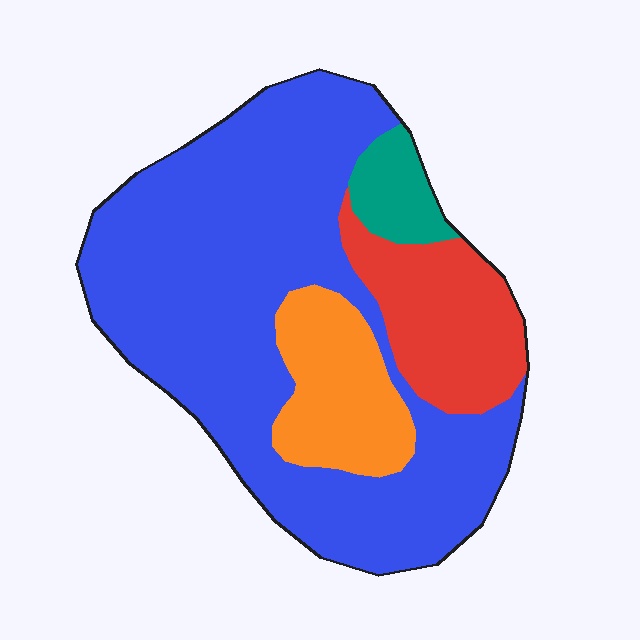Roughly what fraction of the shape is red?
Red takes up less than a quarter of the shape.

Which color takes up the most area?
Blue, at roughly 65%.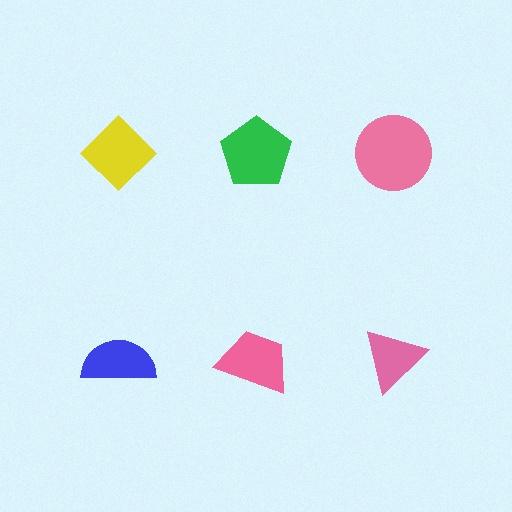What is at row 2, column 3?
A pink triangle.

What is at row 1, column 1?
A yellow diamond.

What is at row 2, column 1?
A blue semicircle.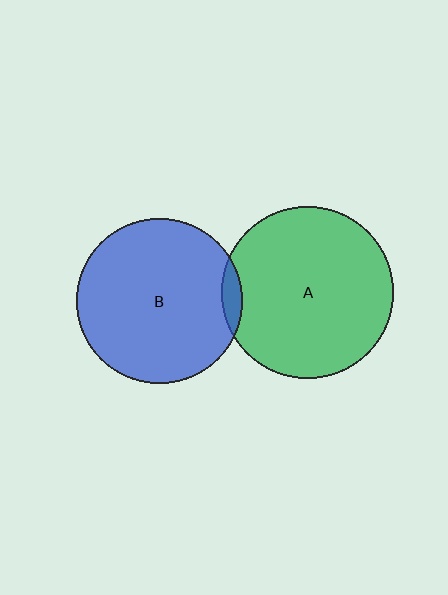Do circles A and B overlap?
Yes.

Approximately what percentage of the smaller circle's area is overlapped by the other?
Approximately 5%.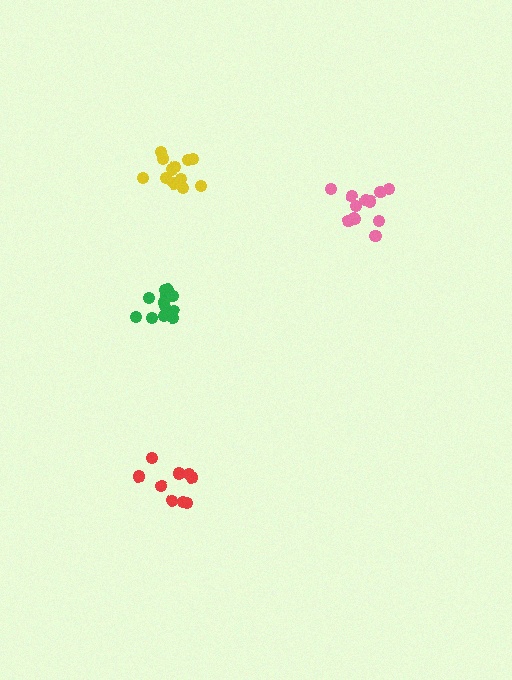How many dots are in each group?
Group 1: 12 dots, Group 2: 9 dots, Group 3: 12 dots, Group 4: 14 dots (47 total).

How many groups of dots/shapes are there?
There are 4 groups.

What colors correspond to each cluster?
The clusters are colored: green, red, yellow, pink.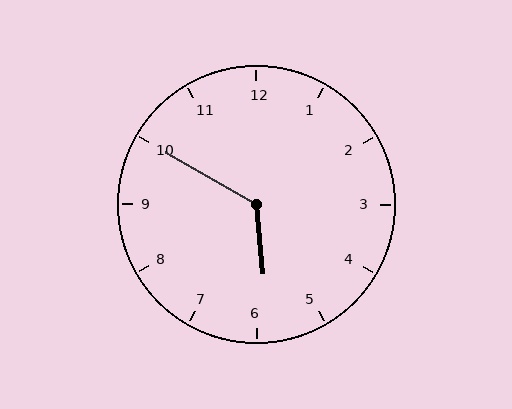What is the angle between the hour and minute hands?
Approximately 125 degrees.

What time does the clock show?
5:50.